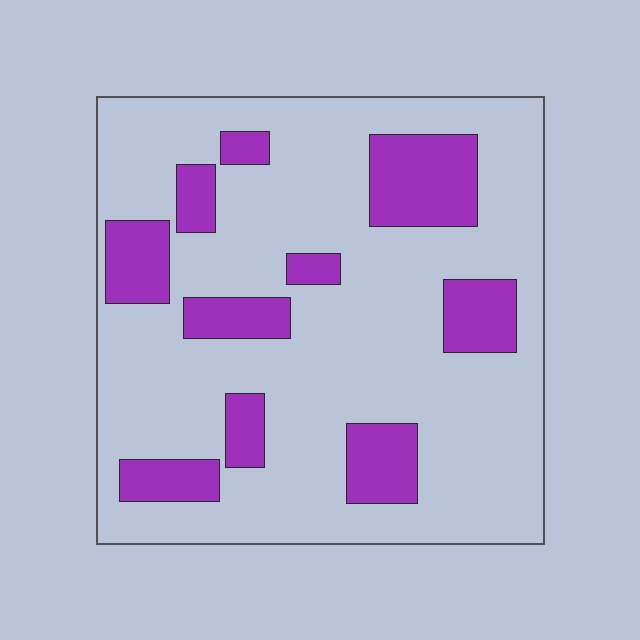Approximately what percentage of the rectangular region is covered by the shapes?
Approximately 20%.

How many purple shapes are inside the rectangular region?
10.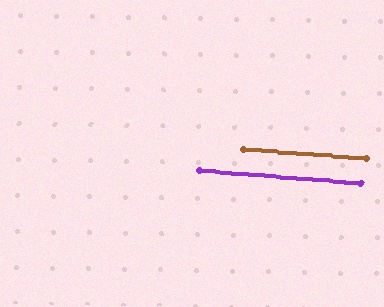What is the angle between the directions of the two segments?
Approximately 0 degrees.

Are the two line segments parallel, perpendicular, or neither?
Parallel — their directions differ by only 0.1°.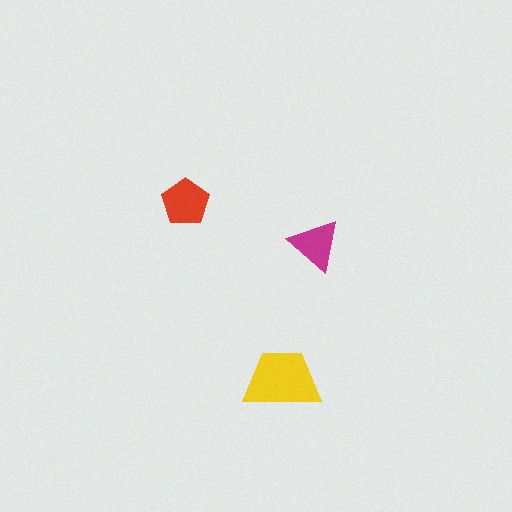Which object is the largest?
The yellow trapezoid.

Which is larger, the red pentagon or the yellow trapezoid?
The yellow trapezoid.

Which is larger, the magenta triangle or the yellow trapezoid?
The yellow trapezoid.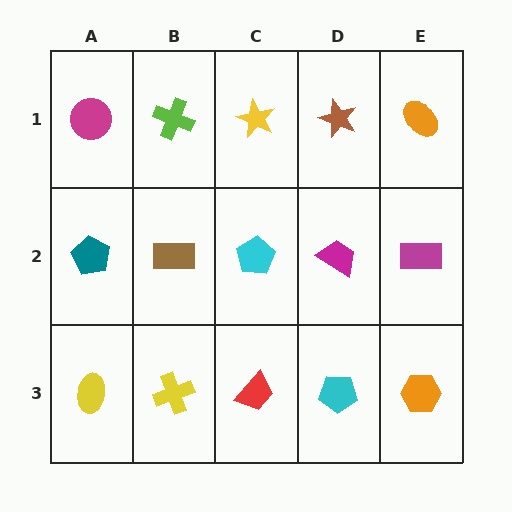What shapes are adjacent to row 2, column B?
A lime cross (row 1, column B), a yellow cross (row 3, column B), a teal pentagon (row 2, column A), a cyan pentagon (row 2, column C).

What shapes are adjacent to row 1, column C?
A cyan pentagon (row 2, column C), a lime cross (row 1, column B), a brown star (row 1, column D).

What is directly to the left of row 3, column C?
A yellow cross.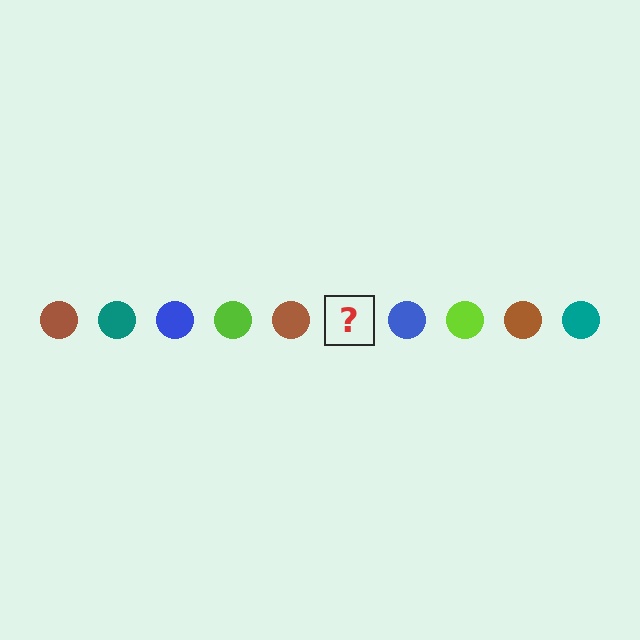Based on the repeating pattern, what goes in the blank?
The blank should be a teal circle.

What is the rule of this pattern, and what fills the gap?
The rule is that the pattern cycles through brown, teal, blue, lime circles. The gap should be filled with a teal circle.